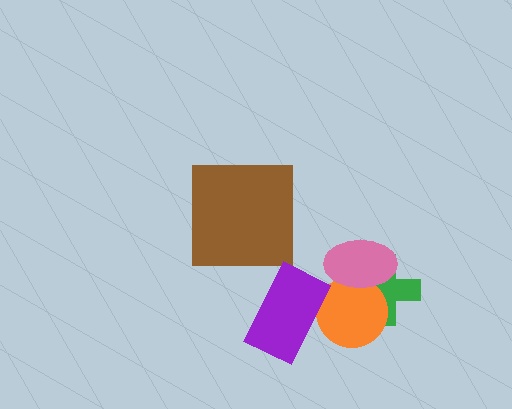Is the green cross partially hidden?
Yes, it is partially covered by another shape.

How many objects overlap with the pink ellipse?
2 objects overlap with the pink ellipse.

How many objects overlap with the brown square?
0 objects overlap with the brown square.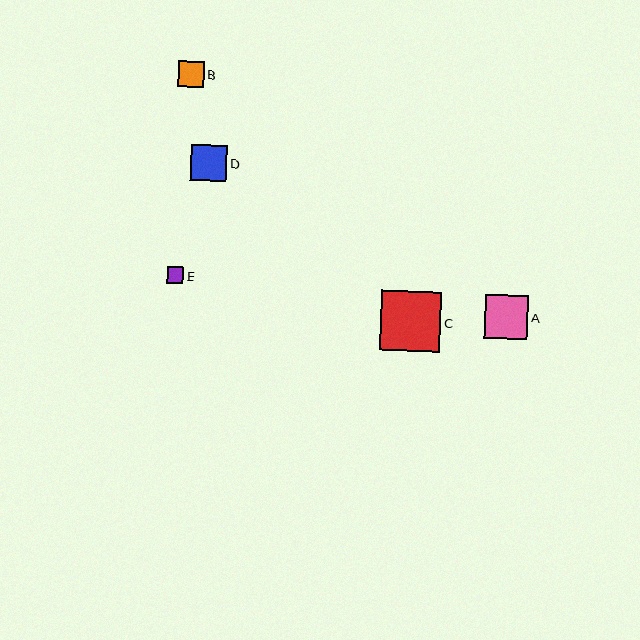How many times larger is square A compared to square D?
Square A is approximately 1.2 times the size of square D.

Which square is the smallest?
Square E is the smallest with a size of approximately 17 pixels.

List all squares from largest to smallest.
From largest to smallest: C, A, D, B, E.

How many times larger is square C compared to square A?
Square C is approximately 1.4 times the size of square A.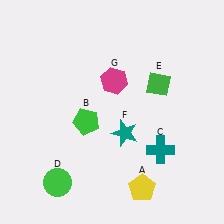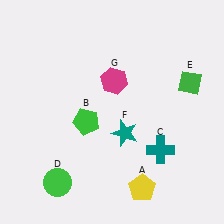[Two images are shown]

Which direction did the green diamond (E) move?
The green diamond (E) moved right.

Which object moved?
The green diamond (E) moved right.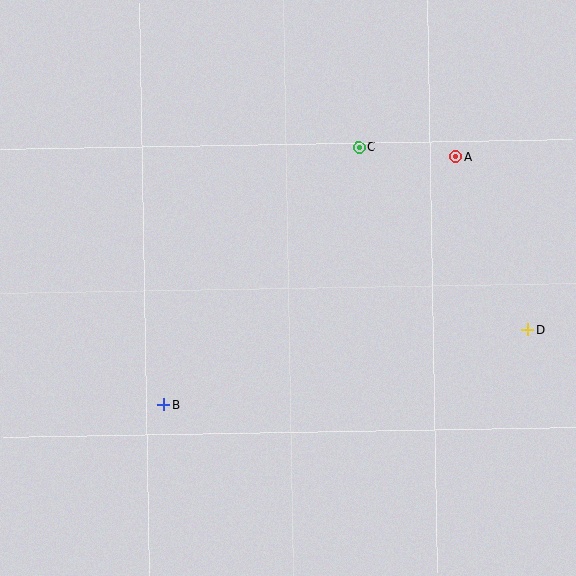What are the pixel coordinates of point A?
Point A is at (455, 157).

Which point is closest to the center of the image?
Point C at (359, 147) is closest to the center.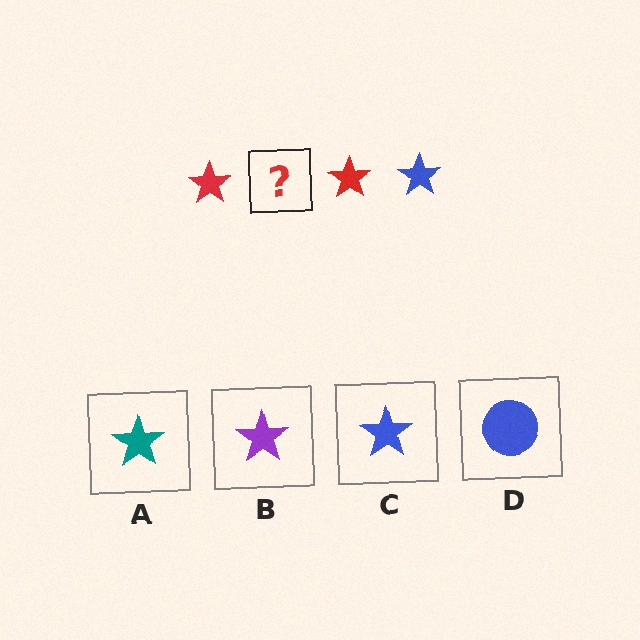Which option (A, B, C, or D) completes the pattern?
C.